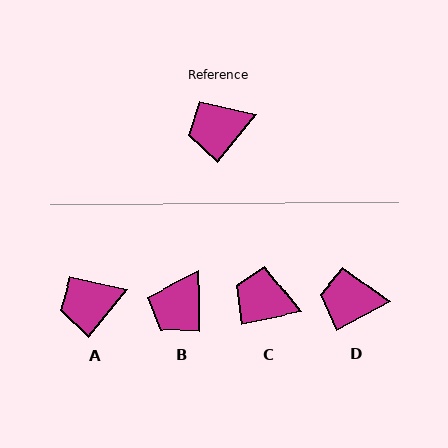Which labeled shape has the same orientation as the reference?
A.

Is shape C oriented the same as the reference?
No, it is off by about 40 degrees.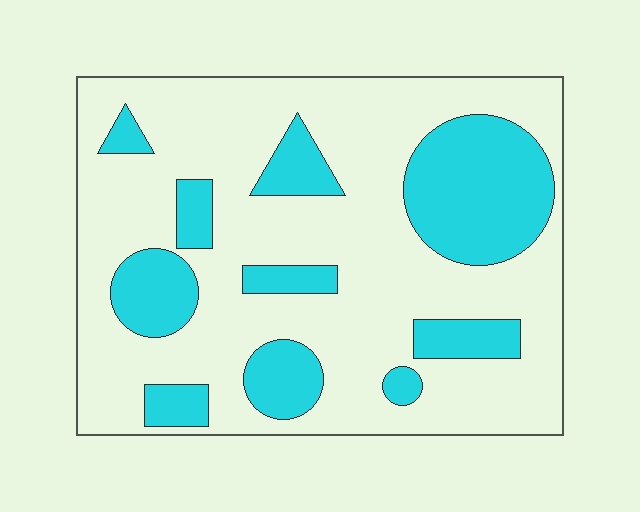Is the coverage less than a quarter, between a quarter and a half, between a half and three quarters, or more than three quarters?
Between a quarter and a half.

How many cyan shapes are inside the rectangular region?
10.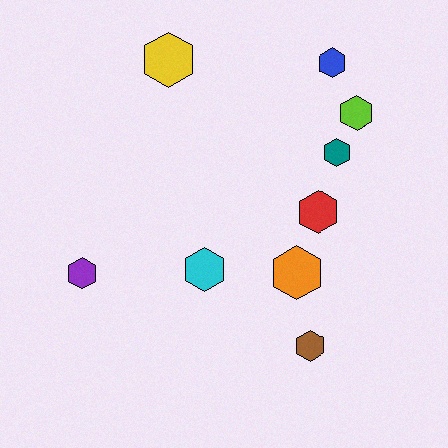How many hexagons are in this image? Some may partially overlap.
There are 9 hexagons.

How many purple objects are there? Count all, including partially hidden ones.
There is 1 purple object.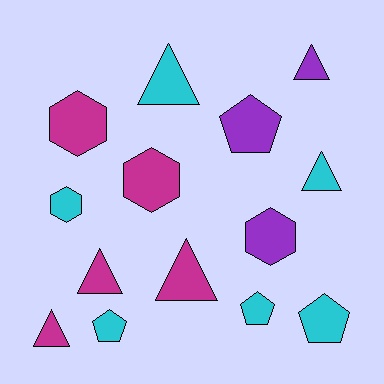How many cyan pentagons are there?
There are 3 cyan pentagons.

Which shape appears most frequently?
Triangle, with 6 objects.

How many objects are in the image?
There are 14 objects.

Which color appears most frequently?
Cyan, with 6 objects.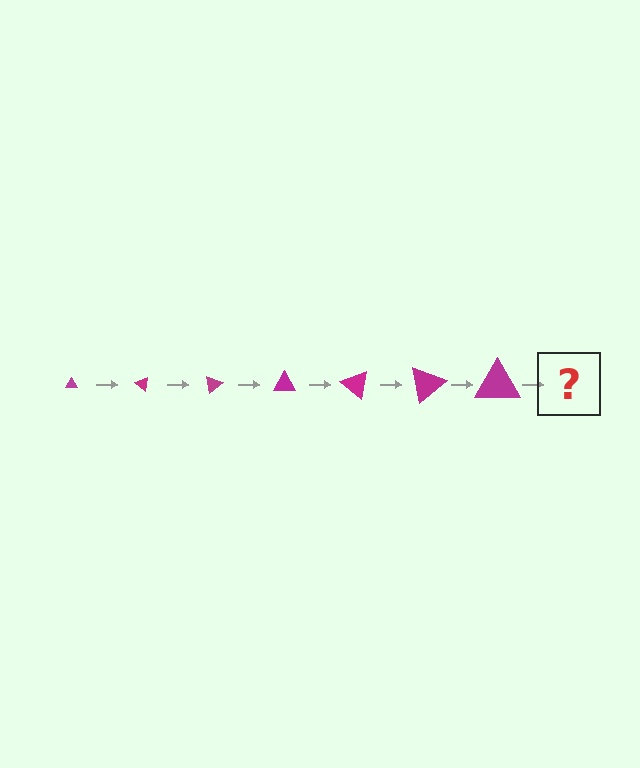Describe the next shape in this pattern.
It should be a triangle, larger than the previous one and rotated 280 degrees from the start.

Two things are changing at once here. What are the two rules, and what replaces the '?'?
The two rules are that the triangle grows larger each step and it rotates 40 degrees each step. The '?' should be a triangle, larger than the previous one and rotated 280 degrees from the start.